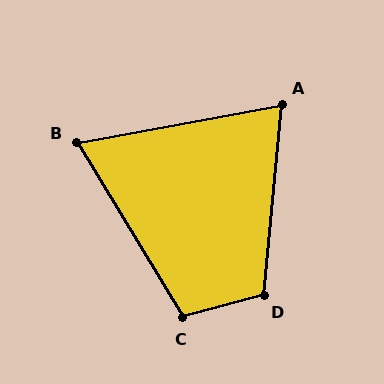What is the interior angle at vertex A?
Approximately 74 degrees (acute).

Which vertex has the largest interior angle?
D, at approximately 111 degrees.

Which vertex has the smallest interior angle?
B, at approximately 69 degrees.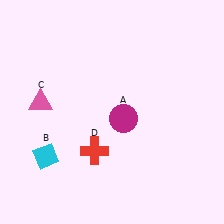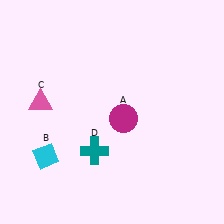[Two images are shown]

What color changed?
The cross (D) changed from red in Image 1 to teal in Image 2.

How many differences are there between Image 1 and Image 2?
There is 1 difference between the two images.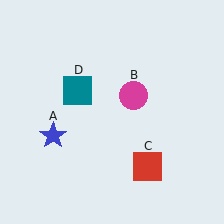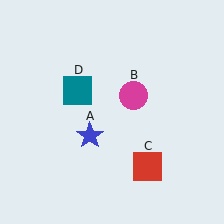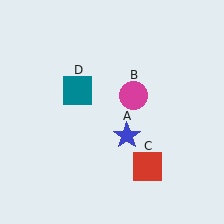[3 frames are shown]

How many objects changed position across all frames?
1 object changed position: blue star (object A).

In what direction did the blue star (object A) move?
The blue star (object A) moved right.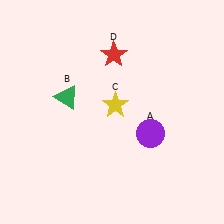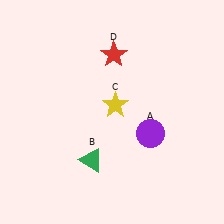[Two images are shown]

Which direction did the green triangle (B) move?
The green triangle (B) moved down.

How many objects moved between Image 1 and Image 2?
1 object moved between the two images.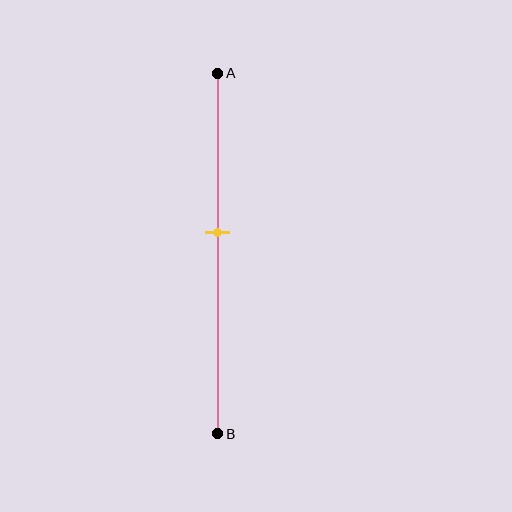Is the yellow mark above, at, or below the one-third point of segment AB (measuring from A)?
The yellow mark is below the one-third point of segment AB.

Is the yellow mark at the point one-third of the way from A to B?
No, the mark is at about 45% from A, not at the 33% one-third point.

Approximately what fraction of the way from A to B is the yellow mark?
The yellow mark is approximately 45% of the way from A to B.